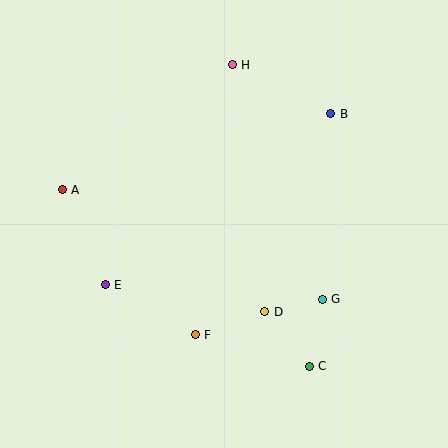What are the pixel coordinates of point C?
Point C is at (309, 366).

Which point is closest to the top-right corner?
Point B is closest to the top-right corner.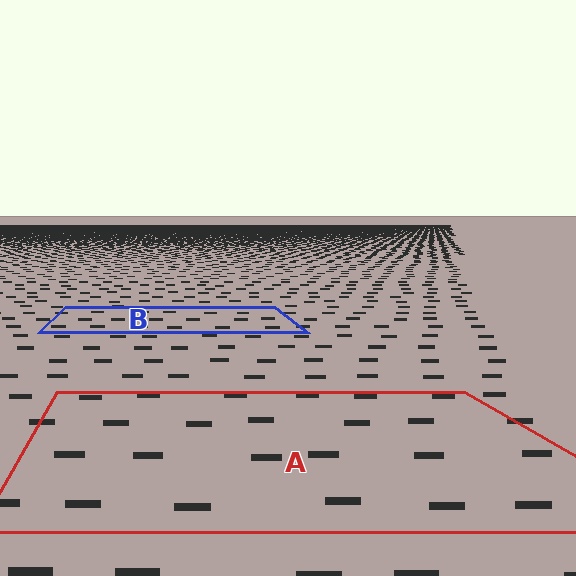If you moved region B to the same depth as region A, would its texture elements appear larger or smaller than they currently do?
They would appear larger. At a closer depth, the same texture elements are projected at a bigger on-screen size.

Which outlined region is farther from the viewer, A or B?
Region B is farther from the viewer — the texture elements inside it appear smaller and more densely packed.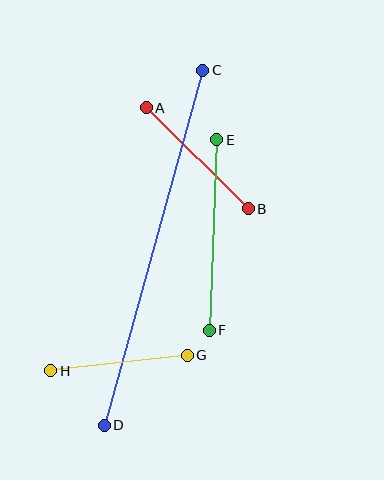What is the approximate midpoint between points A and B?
The midpoint is at approximately (197, 158) pixels.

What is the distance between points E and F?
The distance is approximately 191 pixels.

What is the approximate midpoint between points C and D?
The midpoint is at approximately (154, 248) pixels.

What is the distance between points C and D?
The distance is approximately 369 pixels.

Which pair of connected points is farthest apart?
Points C and D are farthest apart.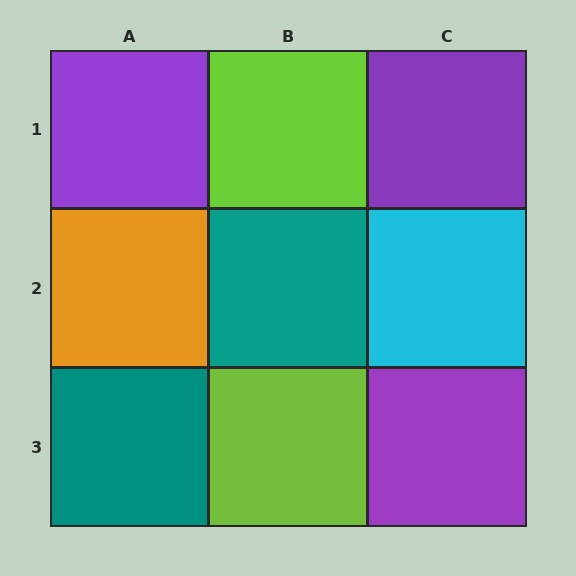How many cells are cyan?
1 cell is cyan.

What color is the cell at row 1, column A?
Purple.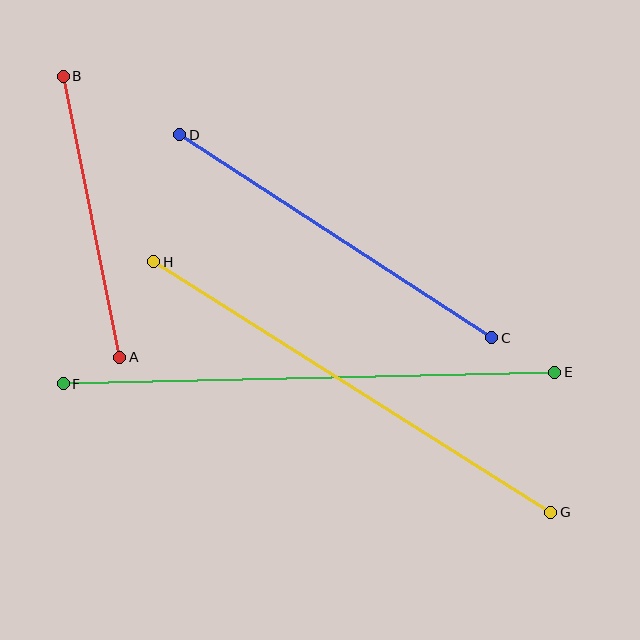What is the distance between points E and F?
The distance is approximately 492 pixels.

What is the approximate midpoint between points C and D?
The midpoint is at approximately (336, 236) pixels.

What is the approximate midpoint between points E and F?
The midpoint is at approximately (309, 378) pixels.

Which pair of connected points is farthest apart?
Points E and F are farthest apart.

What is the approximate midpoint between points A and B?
The midpoint is at approximately (91, 217) pixels.